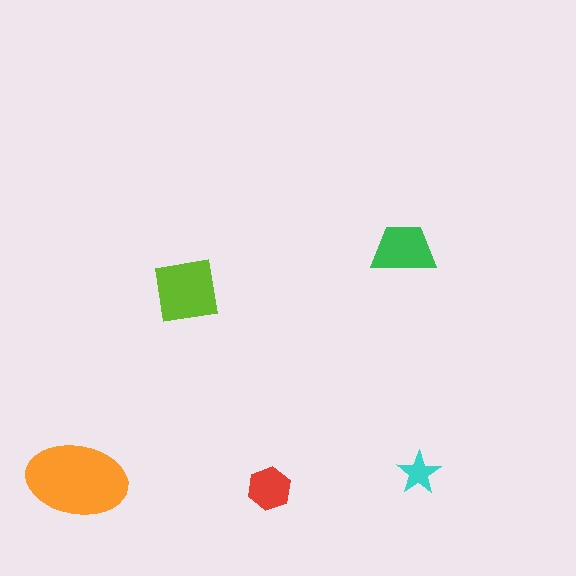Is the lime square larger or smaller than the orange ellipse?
Smaller.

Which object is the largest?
The orange ellipse.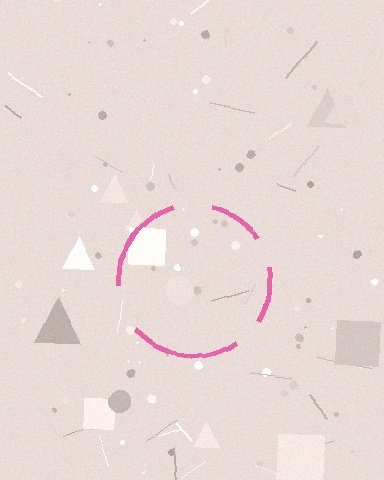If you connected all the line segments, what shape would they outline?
They would outline a circle.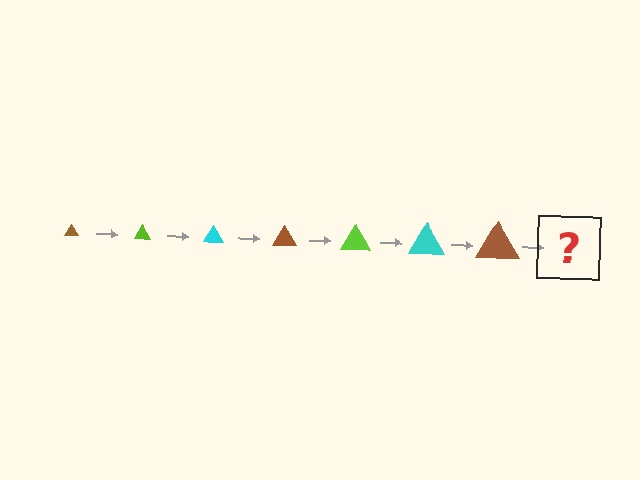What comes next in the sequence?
The next element should be a lime triangle, larger than the previous one.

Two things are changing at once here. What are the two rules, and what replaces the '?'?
The two rules are that the triangle grows larger each step and the color cycles through brown, lime, and cyan. The '?' should be a lime triangle, larger than the previous one.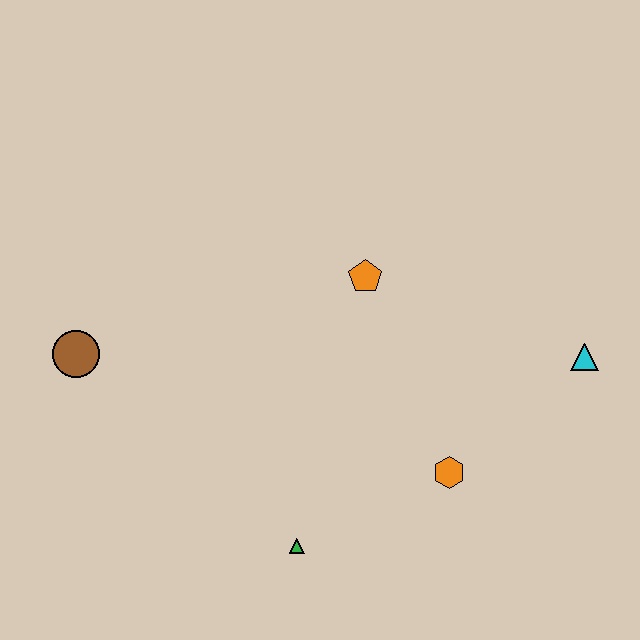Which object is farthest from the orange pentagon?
The brown circle is farthest from the orange pentagon.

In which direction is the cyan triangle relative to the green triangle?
The cyan triangle is to the right of the green triangle.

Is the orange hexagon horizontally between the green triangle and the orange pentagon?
No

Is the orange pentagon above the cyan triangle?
Yes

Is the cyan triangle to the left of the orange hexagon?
No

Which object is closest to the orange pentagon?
The orange hexagon is closest to the orange pentagon.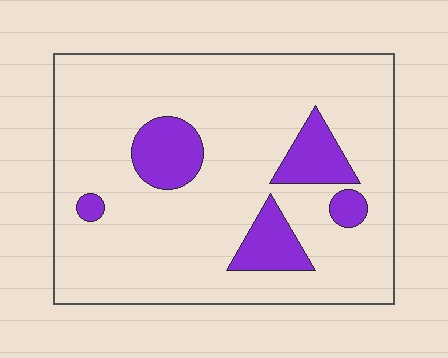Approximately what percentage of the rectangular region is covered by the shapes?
Approximately 15%.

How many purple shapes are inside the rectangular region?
5.